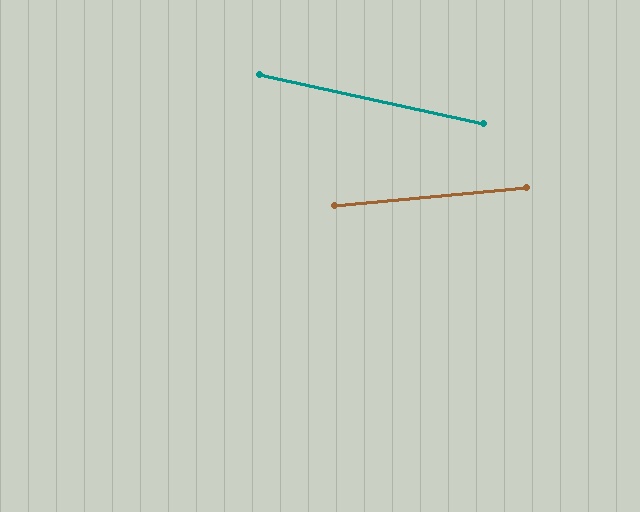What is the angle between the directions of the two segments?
Approximately 18 degrees.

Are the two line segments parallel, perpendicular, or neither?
Neither parallel nor perpendicular — they differ by about 18°.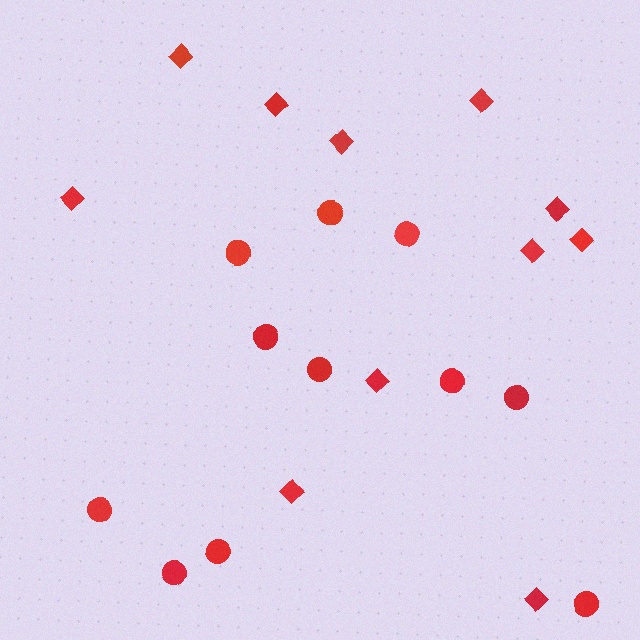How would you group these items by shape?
There are 2 groups: one group of circles (11) and one group of diamonds (11).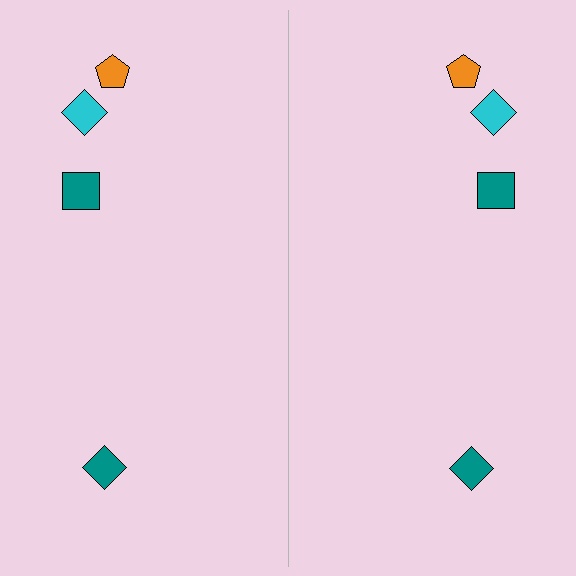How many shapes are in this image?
There are 8 shapes in this image.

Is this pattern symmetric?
Yes, this pattern has bilateral (reflection) symmetry.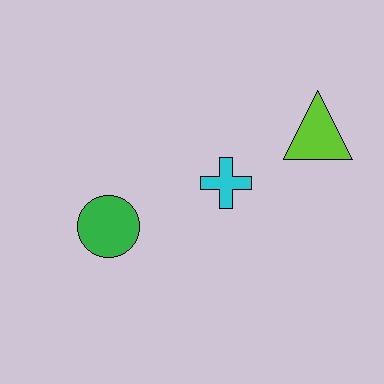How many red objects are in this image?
There are no red objects.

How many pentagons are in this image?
There are no pentagons.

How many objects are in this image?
There are 3 objects.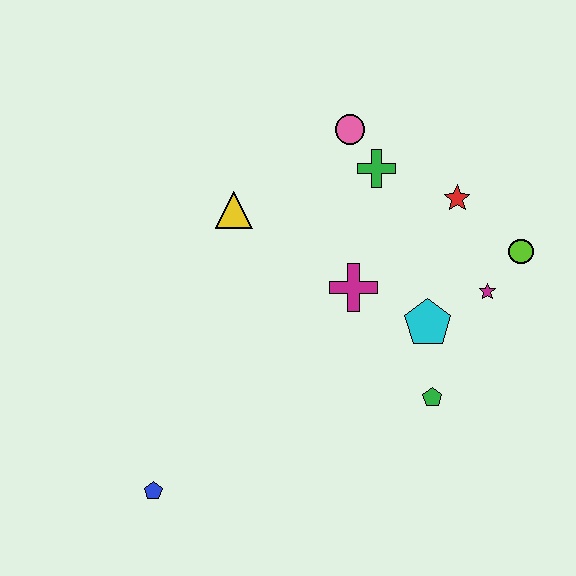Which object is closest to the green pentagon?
The cyan pentagon is closest to the green pentagon.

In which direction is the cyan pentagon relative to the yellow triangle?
The cyan pentagon is to the right of the yellow triangle.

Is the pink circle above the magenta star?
Yes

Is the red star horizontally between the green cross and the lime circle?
Yes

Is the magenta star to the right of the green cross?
Yes